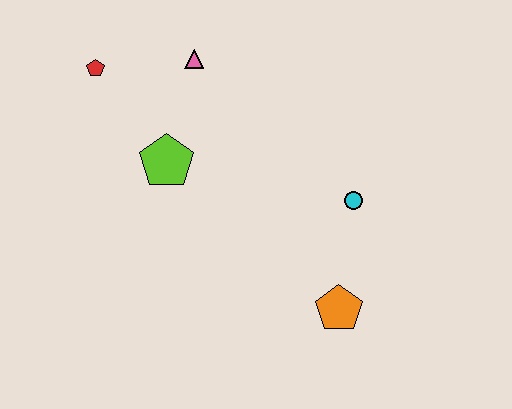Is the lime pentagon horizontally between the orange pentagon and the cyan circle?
No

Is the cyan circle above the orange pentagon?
Yes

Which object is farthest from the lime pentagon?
The orange pentagon is farthest from the lime pentagon.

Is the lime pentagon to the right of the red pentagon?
Yes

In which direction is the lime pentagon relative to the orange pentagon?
The lime pentagon is to the left of the orange pentagon.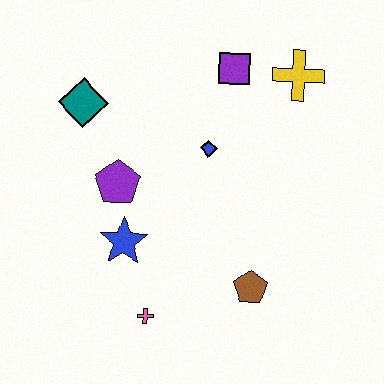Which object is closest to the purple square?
The yellow cross is closest to the purple square.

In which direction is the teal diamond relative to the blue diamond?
The teal diamond is to the left of the blue diamond.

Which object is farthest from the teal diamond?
The brown pentagon is farthest from the teal diamond.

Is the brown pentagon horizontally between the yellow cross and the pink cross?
Yes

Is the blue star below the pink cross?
No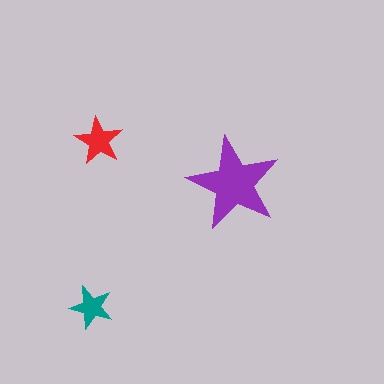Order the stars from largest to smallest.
the purple one, the red one, the teal one.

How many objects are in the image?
There are 3 objects in the image.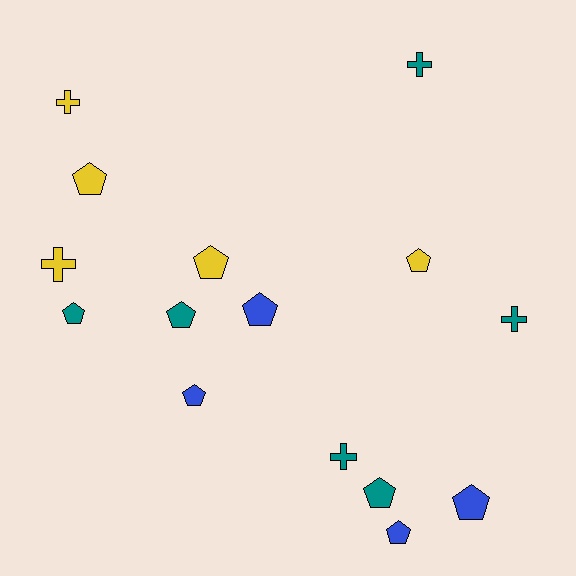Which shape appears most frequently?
Pentagon, with 10 objects.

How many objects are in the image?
There are 15 objects.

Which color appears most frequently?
Teal, with 6 objects.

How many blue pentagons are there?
There are 4 blue pentagons.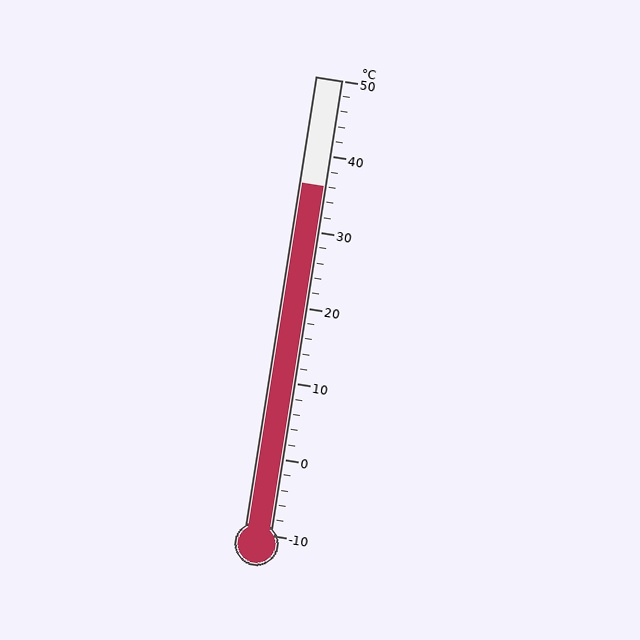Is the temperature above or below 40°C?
The temperature is below 40°C.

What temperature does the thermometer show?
The thermometer shows approximately 36°C.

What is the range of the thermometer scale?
The thermometer scale ranges from -10°C to 50°C.